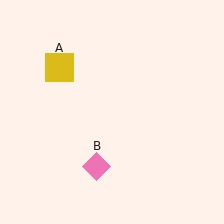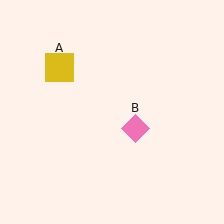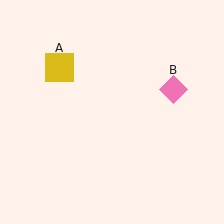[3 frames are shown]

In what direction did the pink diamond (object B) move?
The pink diamond (object B) moved up and to the right.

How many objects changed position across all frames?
1 object changed position: pink diamond (object B).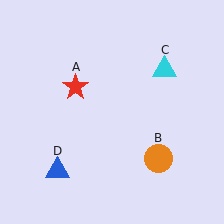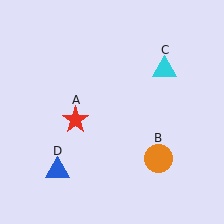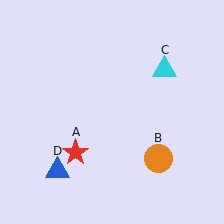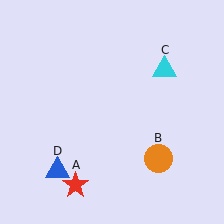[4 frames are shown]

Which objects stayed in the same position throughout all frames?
Orange circle (object B) and cyan triangle (object C) and blue triangle (object D) remained stationary.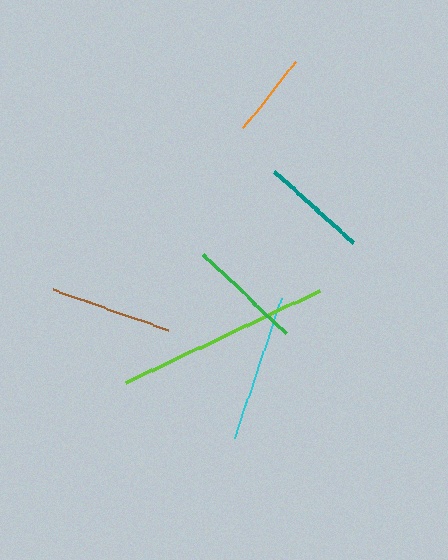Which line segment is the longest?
The lime line is the longest at approximately 215 pixels.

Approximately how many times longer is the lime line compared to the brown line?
The lime line is approximately 1.8 times the length of the brown line.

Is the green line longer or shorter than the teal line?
The green line is longer than the teal line.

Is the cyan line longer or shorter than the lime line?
The lime line is longer than the cyan line.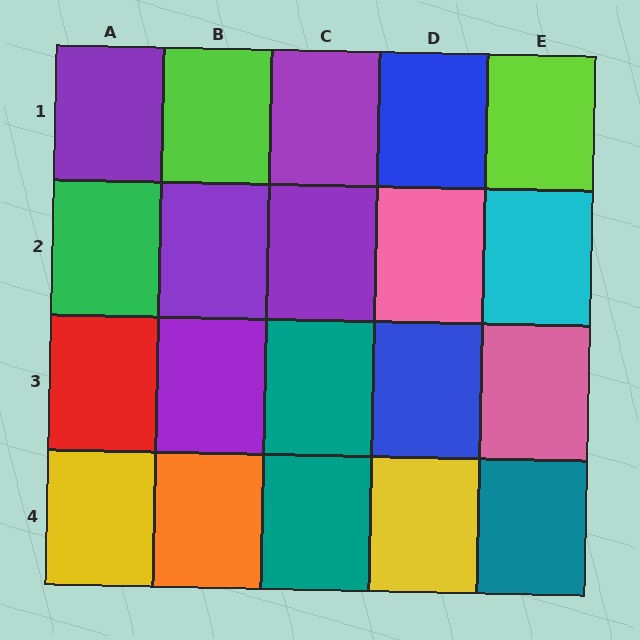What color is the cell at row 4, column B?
Orange.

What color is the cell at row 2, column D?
Pink.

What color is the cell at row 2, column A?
Green.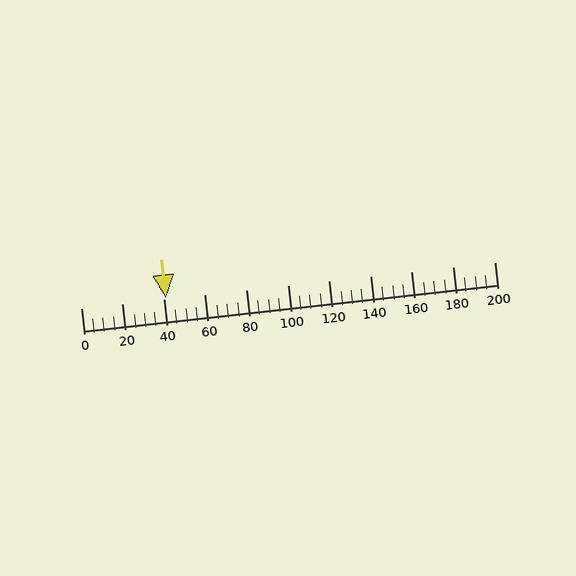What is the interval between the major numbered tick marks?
The major tick marks are spaced 20 units apart.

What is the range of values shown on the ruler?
The ruler shows values from 0 to 200.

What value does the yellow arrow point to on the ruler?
The yellow arrow points to approximately 41.